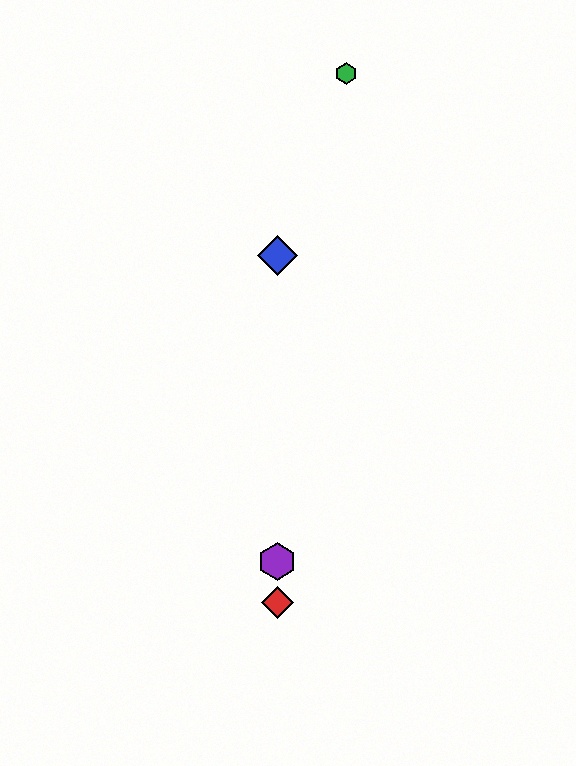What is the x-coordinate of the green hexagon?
The green hexagon is at x≈346.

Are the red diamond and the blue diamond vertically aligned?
Yes, both are at x≈277.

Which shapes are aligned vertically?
The red diamond, the blue diamond, the yellow hexagon, the purple hexagon are aligned vertically.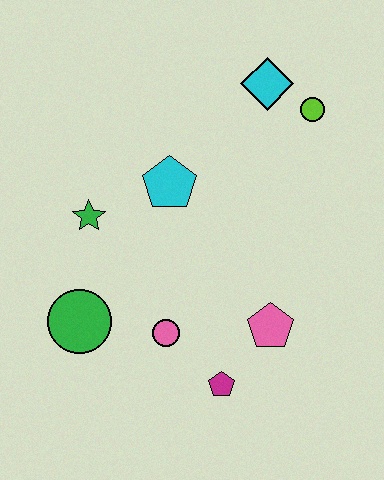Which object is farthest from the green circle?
The lime circle is farthest from the green circle.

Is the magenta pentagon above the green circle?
No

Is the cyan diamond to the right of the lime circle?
No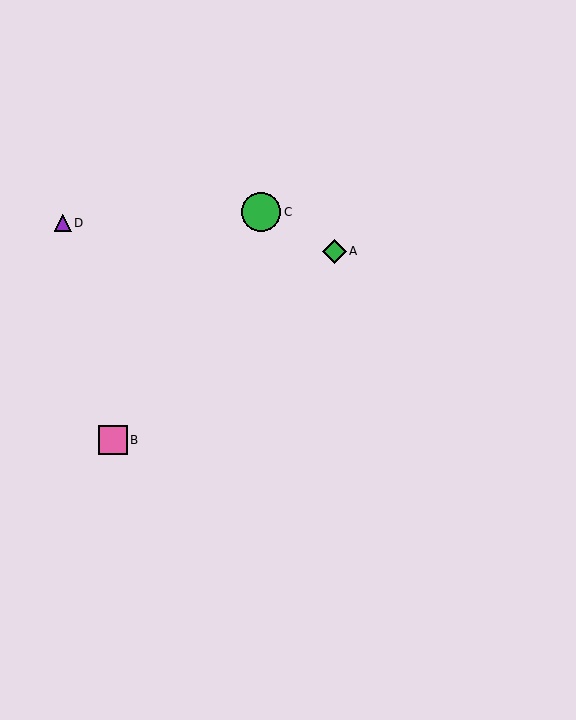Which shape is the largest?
The green circle (labeled C) is the largest.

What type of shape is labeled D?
Shape D is a purple triangle.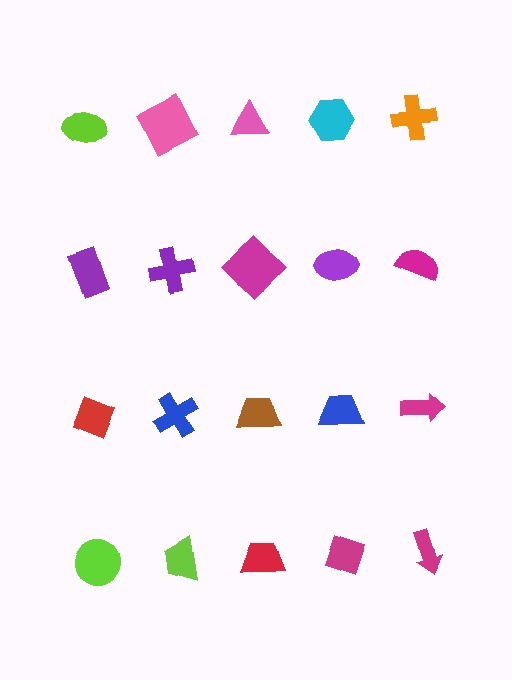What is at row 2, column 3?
A magenta diamond.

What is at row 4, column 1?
A lime circle.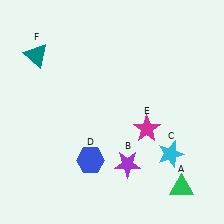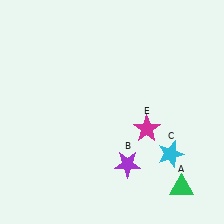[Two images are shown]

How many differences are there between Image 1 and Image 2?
There are 2 differences between the two images.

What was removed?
The teal triangle (F), the blue hexagon (D) were removed in Image 2.